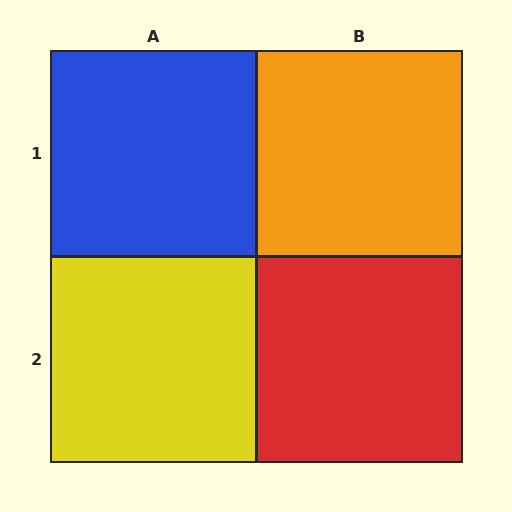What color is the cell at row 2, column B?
Red.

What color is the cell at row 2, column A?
Yellow.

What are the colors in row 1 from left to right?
Blue, orange.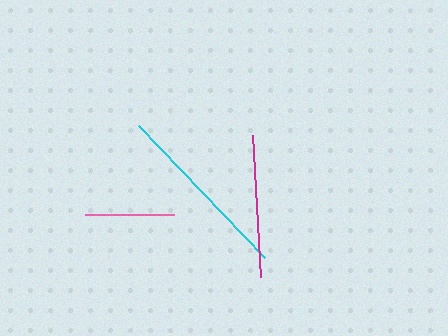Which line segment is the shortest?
The pink line is the shortest at approximately 89 pixels.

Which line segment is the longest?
The cyan line is the longest at approximately 182 pixels.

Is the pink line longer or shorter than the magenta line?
The magenta line is longer than the pink line.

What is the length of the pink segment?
The pink segment is approximately 89 pixels long.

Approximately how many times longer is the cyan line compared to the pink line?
The cyan line is approximately 2.0 times the length of the pink line.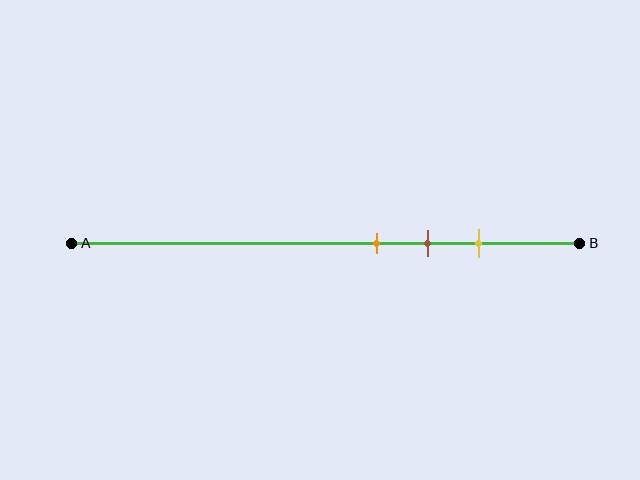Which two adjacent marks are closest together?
The orange and brown marks are the closest adjacent pair.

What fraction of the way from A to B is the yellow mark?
The yellow mark is approximately 80% (0.8) of the way from A to B.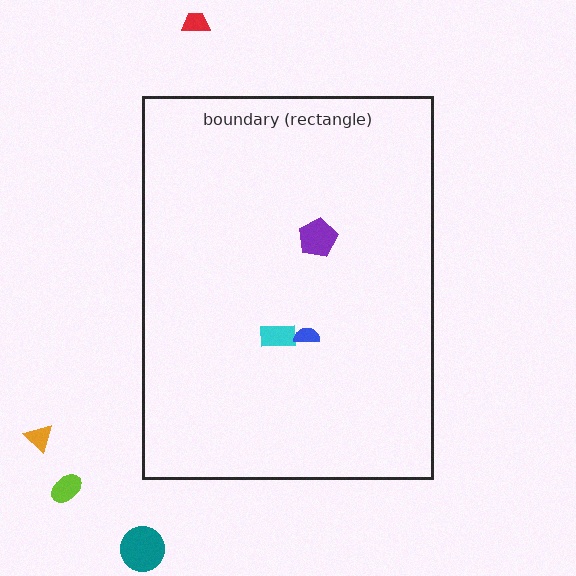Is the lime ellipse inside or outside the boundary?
Outside.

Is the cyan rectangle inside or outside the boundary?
Inside.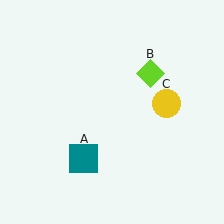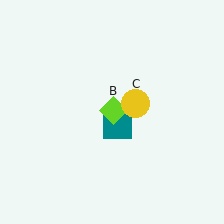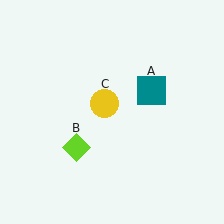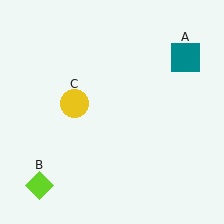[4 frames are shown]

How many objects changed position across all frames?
3 objects changed position: teal square (object A), lime diamond (object B), yellow circle (object C).